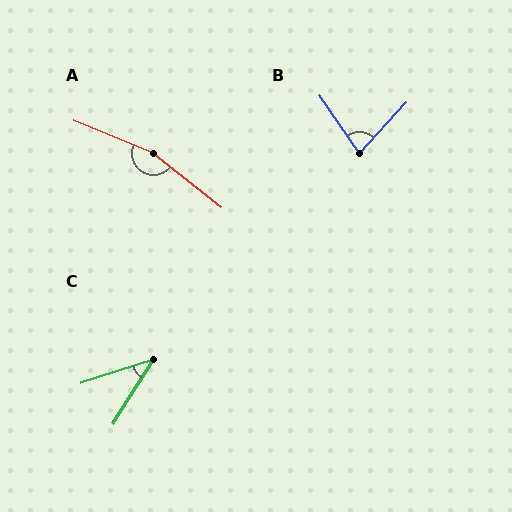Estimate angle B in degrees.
Approximately 77 degrees.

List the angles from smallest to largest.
C (40°), B (77°), A (164°).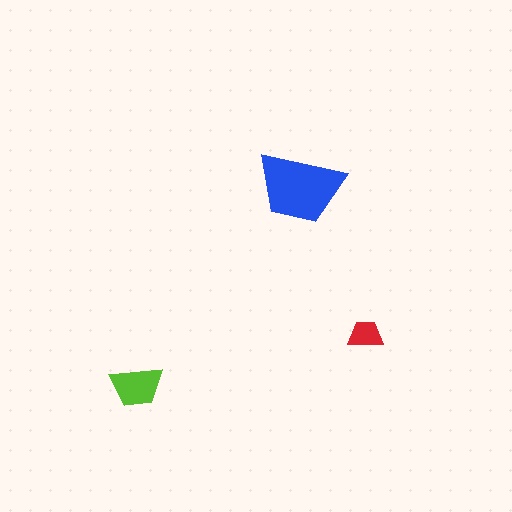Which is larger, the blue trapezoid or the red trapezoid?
The blue one.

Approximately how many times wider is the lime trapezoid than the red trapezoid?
About 1.5 times wider.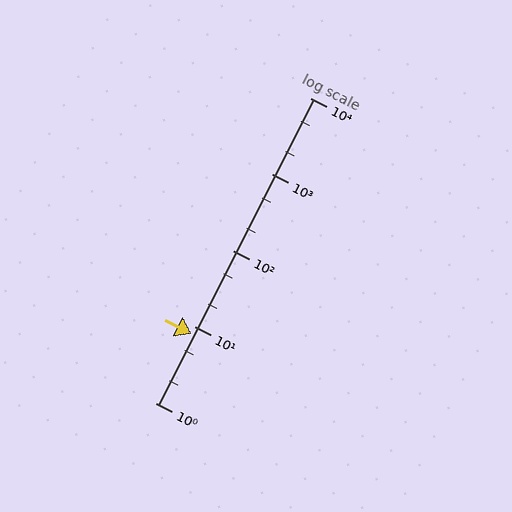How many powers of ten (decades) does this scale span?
The scale spans 4 decades, from 1 to 10000.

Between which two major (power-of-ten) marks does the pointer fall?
The pointer is between 1 and 10.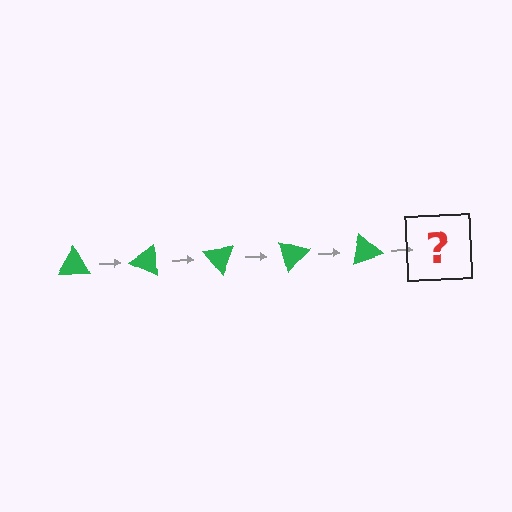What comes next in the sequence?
The next element should be a green triangle rotated 125 degrees.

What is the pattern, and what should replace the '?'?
The pattern is that the triangle rotates 25 degrees each step. The '?' should be a green triangle rotated 125 degrees.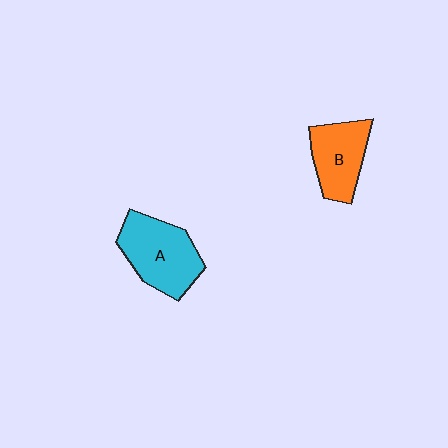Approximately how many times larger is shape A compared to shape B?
Approximately 1.3 times.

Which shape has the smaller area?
Shape B (orange).